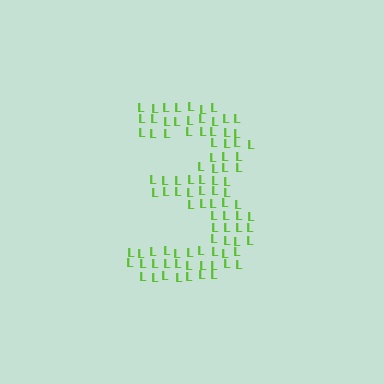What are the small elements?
The small elements are letter L's.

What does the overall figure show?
The overall figure shows the digit 3.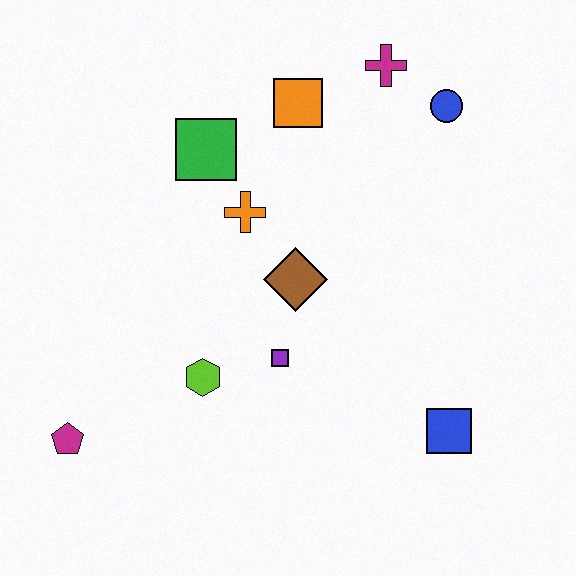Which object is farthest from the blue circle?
The magenta pentagon is farthest from the blue circle.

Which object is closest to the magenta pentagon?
The lime hexagon is closest to the magenta pentagon.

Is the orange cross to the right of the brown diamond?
No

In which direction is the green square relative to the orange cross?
The green square is above the orange cross.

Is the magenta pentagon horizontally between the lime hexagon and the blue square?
No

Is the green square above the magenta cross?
No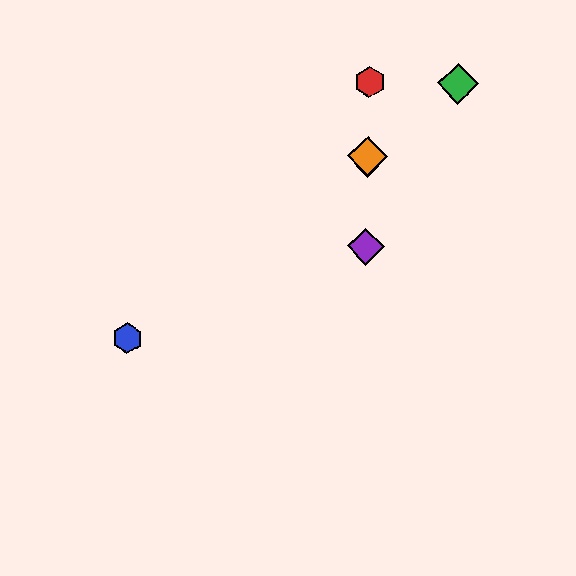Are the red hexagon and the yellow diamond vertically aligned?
Yes, both are at x≈369.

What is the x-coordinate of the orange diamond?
The orange diamond is at x≈368.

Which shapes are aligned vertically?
The red hexagon, the yellow diamond, the purple diamond, the orange diamond are aligned vertically.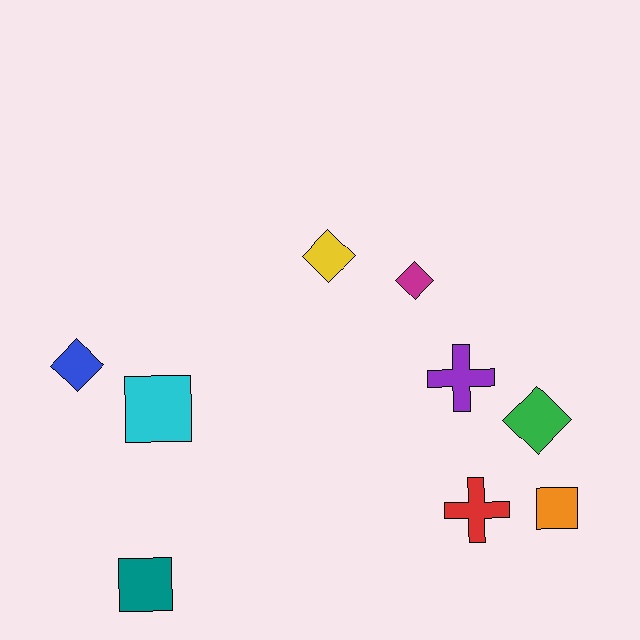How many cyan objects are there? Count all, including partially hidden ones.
There is 1 cyan object.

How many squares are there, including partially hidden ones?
There are 3 squares.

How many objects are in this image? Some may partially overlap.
There are 9 objects.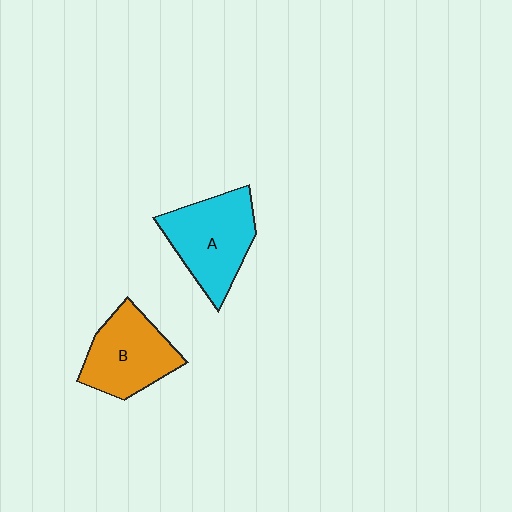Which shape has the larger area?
Shape A (cyan).